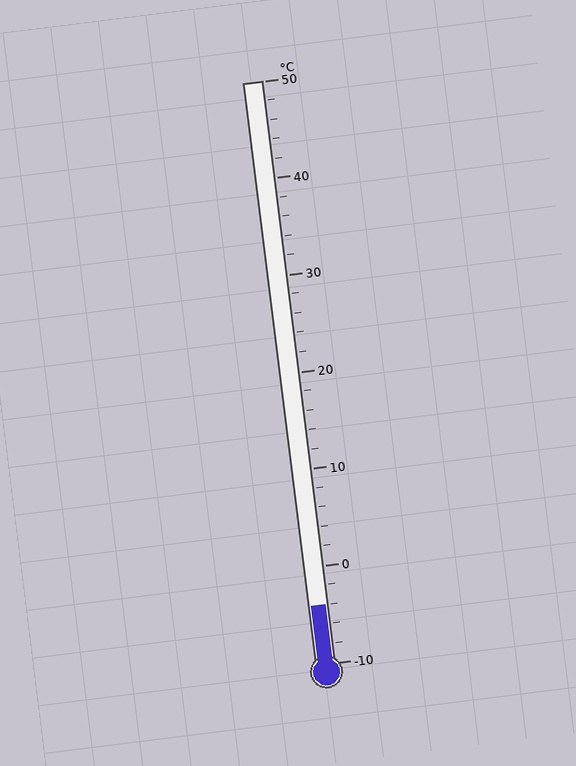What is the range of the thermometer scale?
The thermometer scale ranges from -10°C to 50°C.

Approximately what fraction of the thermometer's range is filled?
The thermometer is filled to approximately 10% of its range.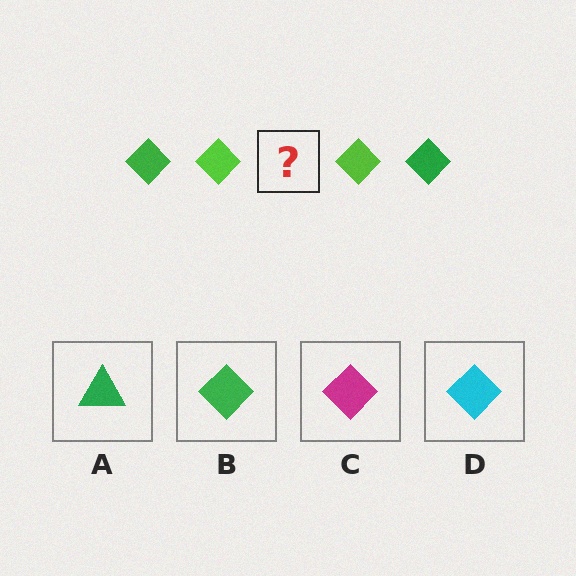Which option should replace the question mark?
Option B.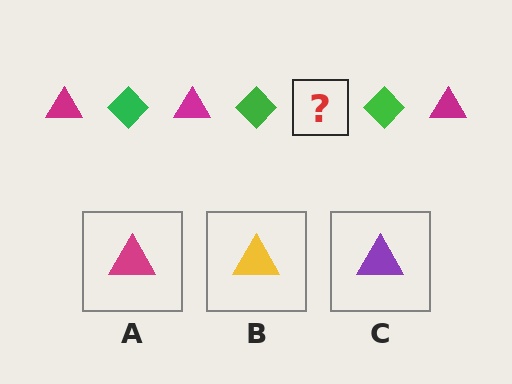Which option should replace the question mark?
Option A.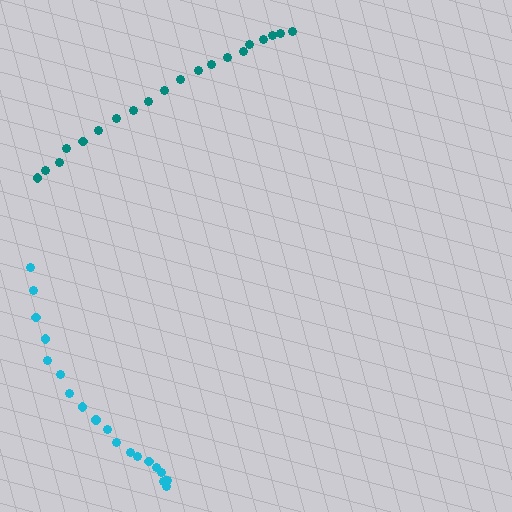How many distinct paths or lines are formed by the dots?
There are 2 distinct paths.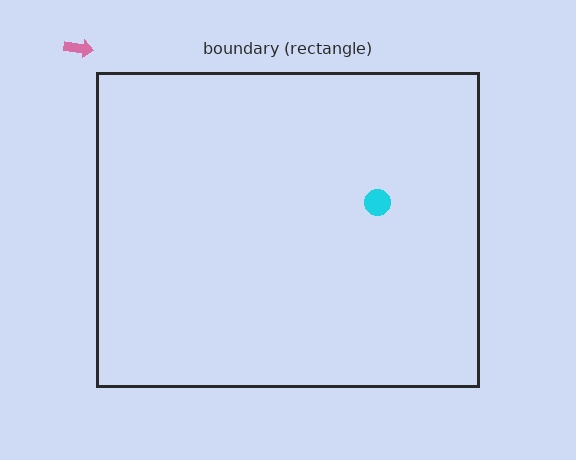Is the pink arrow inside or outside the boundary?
Outside.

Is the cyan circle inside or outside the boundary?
Inside.